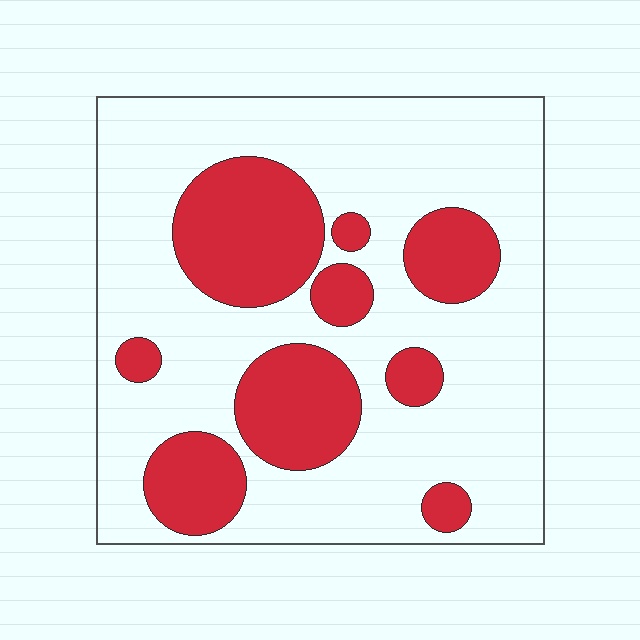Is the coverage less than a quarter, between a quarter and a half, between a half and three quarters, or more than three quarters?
Between a quarter and a half.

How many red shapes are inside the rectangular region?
9.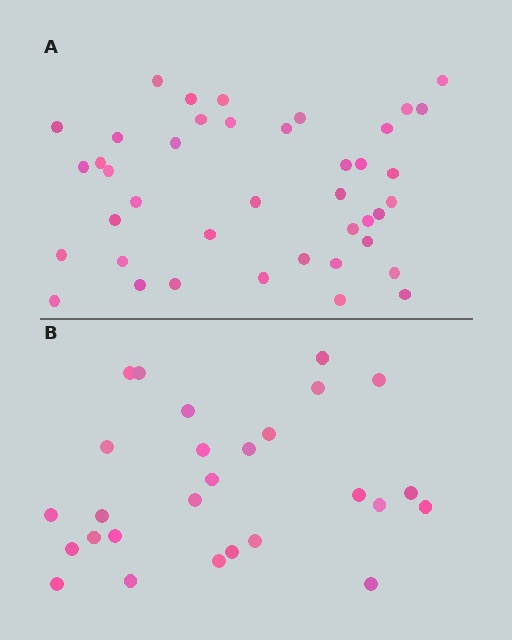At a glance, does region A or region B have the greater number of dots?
Region A (the top region) has more dots.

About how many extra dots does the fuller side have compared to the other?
Region A has approximately 15 more dots than region B.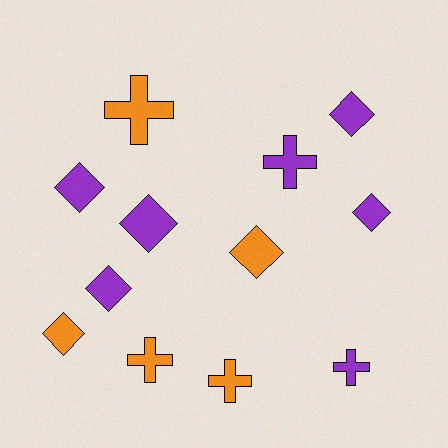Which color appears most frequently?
Purple, with 7 objects.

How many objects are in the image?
There are 12 objects.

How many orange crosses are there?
There are 3 orange crosses.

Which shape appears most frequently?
Diamond, with 7 objects.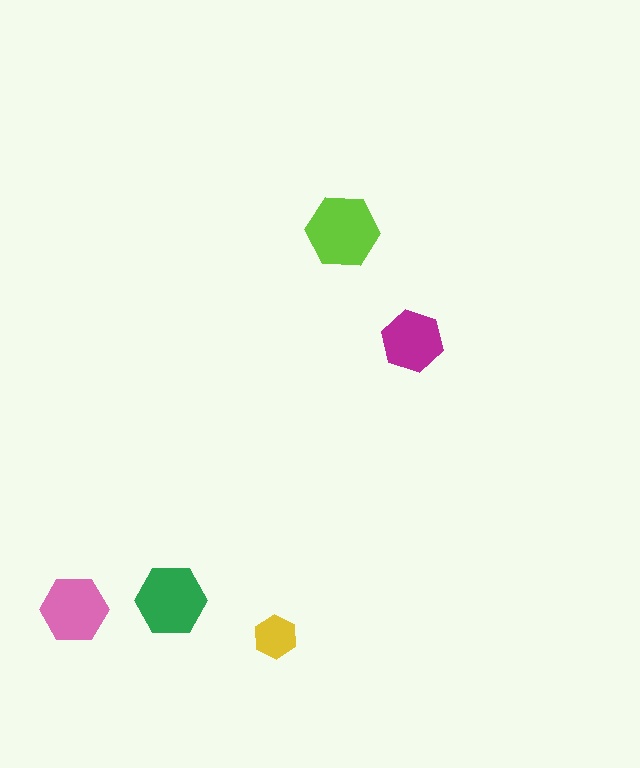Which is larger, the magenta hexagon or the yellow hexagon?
The magenta one.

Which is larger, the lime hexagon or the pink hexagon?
The lime one.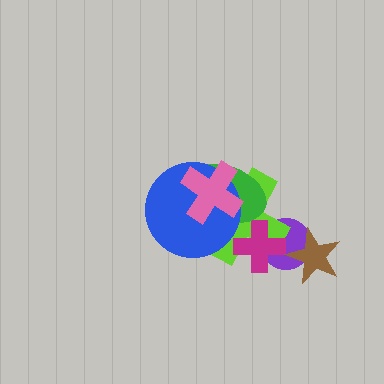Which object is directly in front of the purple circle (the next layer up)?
The lime cross is directly in front of the purple circle.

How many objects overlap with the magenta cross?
2 objects overlap with the magenta cross.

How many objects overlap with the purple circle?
3 objects overlap with the purple circle.